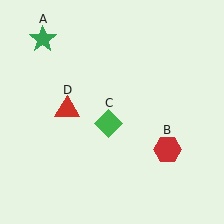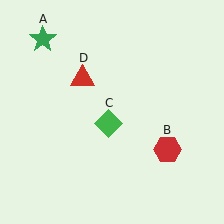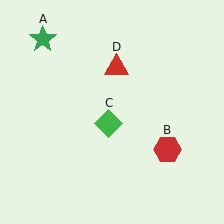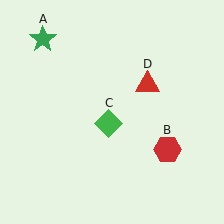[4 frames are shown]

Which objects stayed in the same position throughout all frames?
Green star (object A) and red hexagon (object B) and green diamond (object C) remained stationary.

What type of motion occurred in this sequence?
The red triangle (object D) rotated clockwise around the center of the scene.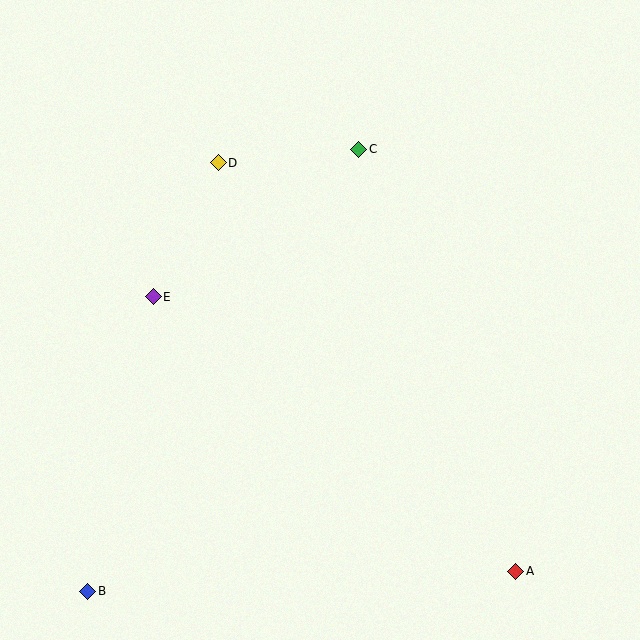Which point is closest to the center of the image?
Point E at (153, 297) is closest to the center.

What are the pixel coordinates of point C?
Point C is at (359, 149).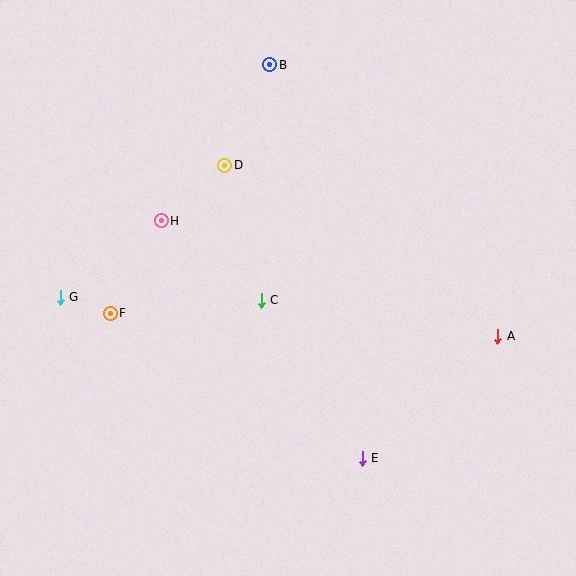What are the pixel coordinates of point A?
Point A is at (498, 336).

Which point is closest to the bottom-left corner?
Point F is closest to the bottom-left corner.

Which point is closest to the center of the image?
Point C at (261, 300) is closest to the center.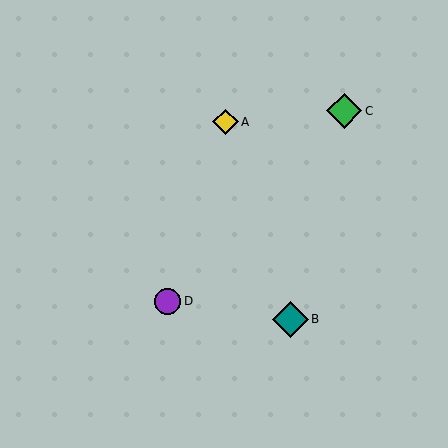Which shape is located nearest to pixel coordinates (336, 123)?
The green diamond (labeled C) at (344, 111) is nearest to that location.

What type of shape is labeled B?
Shape B is a teal diamond.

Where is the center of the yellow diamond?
The center of the yellow diamond is at (226, 122).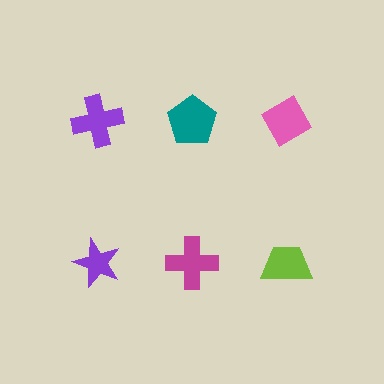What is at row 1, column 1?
A purple cross.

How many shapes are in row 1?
3 shapes.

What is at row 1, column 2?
A teal pentagon.